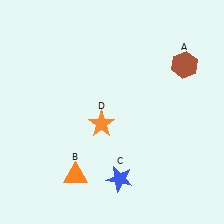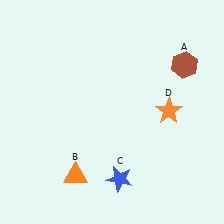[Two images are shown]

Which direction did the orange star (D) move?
The orange star (D) moved right.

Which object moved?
The orange star (D) moved right.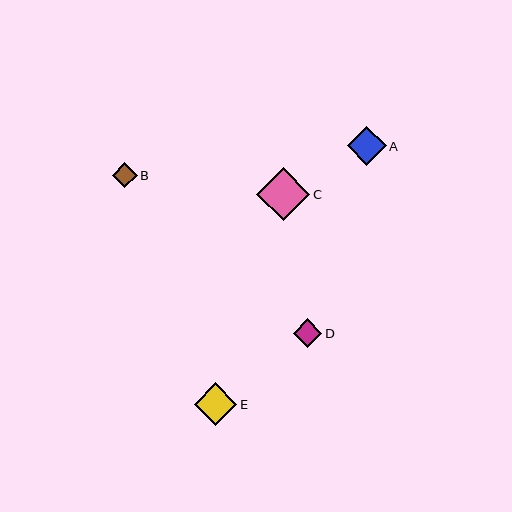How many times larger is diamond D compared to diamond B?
Diamond D is approximately 1.2 times the size of diamond B.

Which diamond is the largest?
Diamond C is the largest with a size of approximately 53 pixels.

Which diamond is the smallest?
Diamond B is the smallest with a size of approximately 25 pixels.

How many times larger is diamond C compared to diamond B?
Diamond C is approximately 2.2 times the size of diamond B.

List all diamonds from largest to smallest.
From largest to smallest: C, E, A, D, B.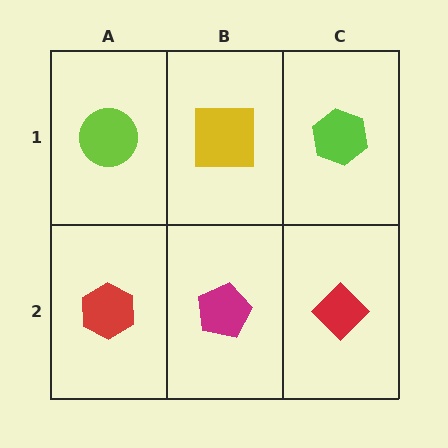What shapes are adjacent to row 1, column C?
A red diamond (row 2, column C), a yellow square (row 1, column B).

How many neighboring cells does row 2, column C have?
2.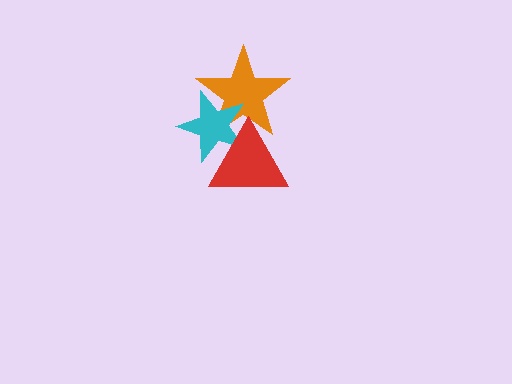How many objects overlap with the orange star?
2 objects overlap with the orange star.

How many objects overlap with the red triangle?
2 objects overlap with the red triangle.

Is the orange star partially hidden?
Yes, it is partially covered by another shape.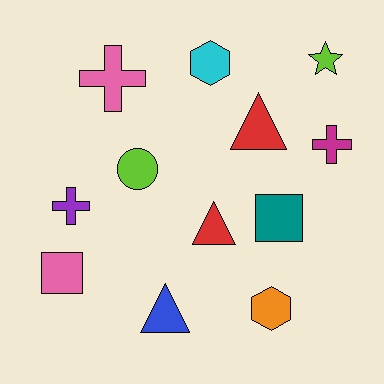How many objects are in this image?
There are 12 objects.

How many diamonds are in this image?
There are no diamonds.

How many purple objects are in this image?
There is 1 purple object.